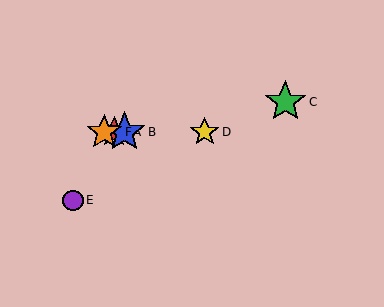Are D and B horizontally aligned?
Yes, both are at y≈132.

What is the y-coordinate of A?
Object A is at y≈132.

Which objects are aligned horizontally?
Objects A, B, D, F are aligned horizontally.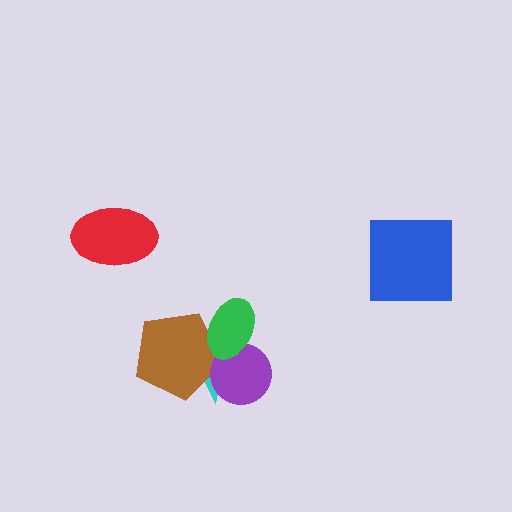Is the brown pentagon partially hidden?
Yes, it is partially covered by another shape.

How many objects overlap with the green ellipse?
3 objects overlap with the green ellipse.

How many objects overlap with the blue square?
0 objects overlap with the blue square.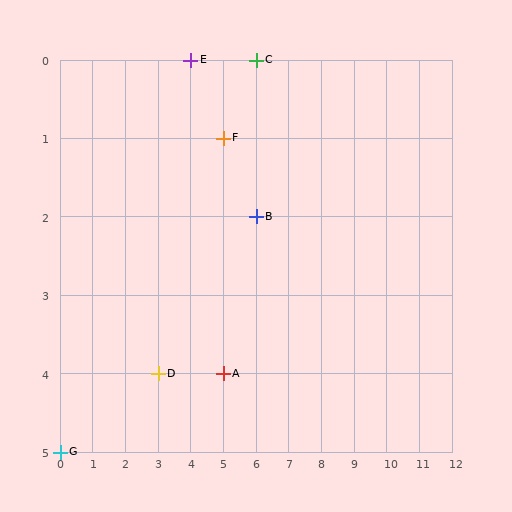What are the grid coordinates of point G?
Point G is at grid coordinates (0, 5).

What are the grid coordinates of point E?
Point E is at grid coordinates (4, 0).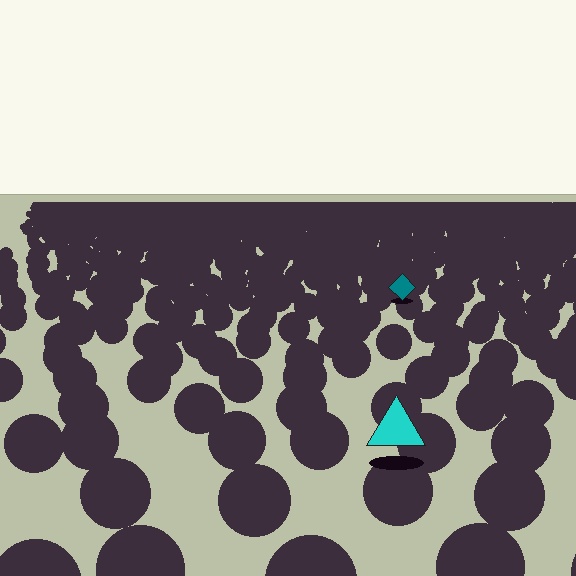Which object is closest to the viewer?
The cyan triangle is closest. The texture marks near it are larger and more spread out.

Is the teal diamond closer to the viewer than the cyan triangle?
No. The cyan triangle is closer — you can tell from the texture gradient: the ground texture is coarser near it.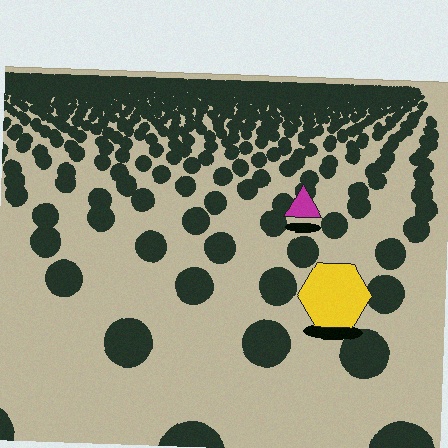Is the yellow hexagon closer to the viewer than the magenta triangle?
Yes. The yellow hexagon is closer — you can tell from the texture gradient: the ground texture is coarser near it.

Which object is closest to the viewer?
The yellow hexagon is closest. The texture marks near it are larger and more spread out.